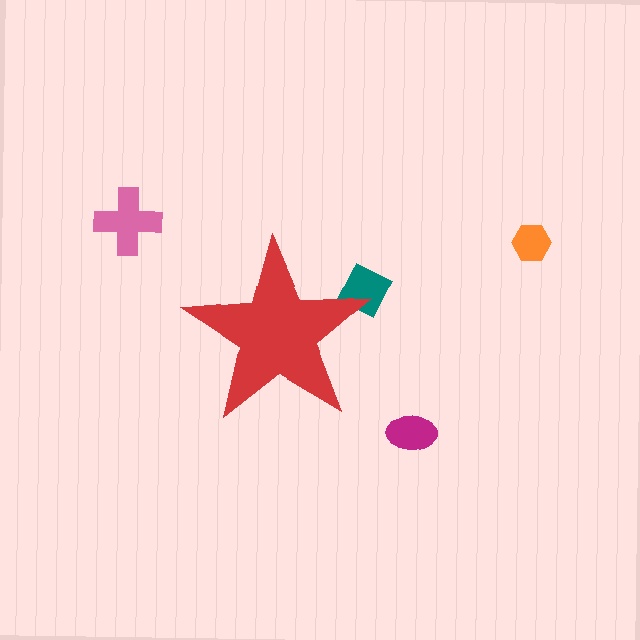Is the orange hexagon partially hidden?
No, the orange hexagon is fully visible.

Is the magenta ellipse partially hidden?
No, the magenta ellipse is fully visible.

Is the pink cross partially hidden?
No, the pink cross is fully visible.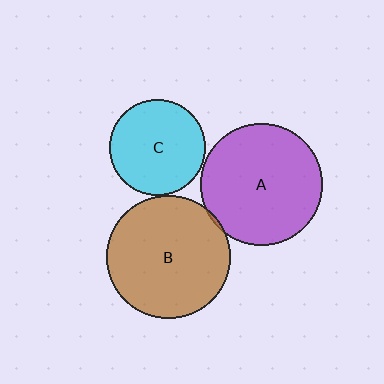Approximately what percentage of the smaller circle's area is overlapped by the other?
Approximately 5%.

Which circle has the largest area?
Circle B (brown).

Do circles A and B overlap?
Yes.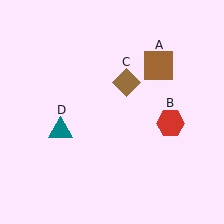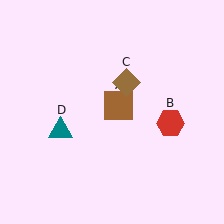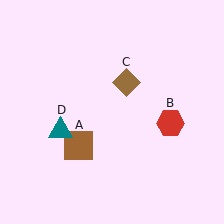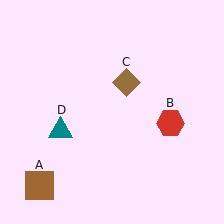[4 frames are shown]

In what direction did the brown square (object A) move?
The brown square (object A) moved down and to the left.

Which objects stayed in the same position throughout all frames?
Red hexagon (object B) and brown diamond (object C) and teal triangle (object D) remained stationary.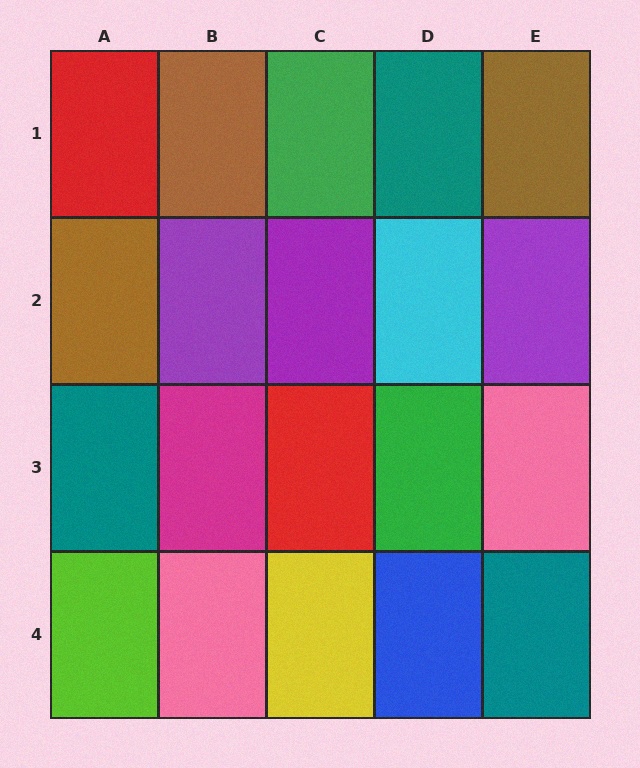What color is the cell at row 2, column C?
Purple.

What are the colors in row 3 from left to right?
Teal, magenta, red, green, pink.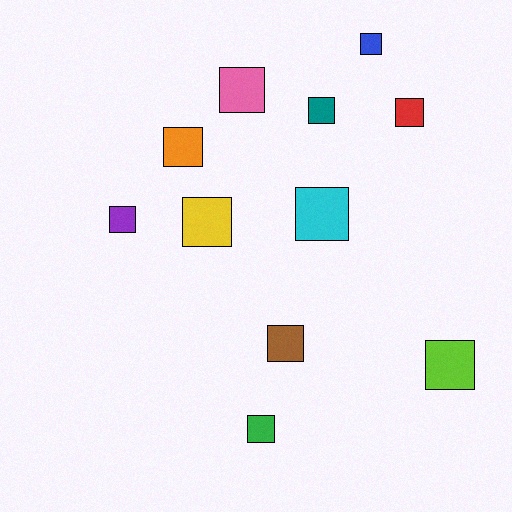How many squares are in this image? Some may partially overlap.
There are 11 squares.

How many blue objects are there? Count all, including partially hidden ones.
There is 1 blue object.